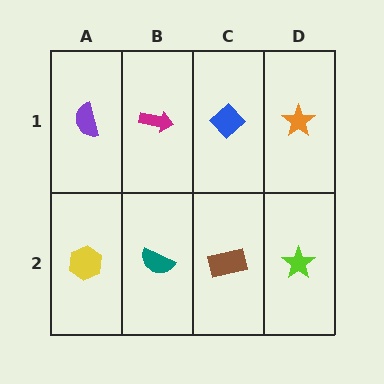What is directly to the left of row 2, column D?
A brown rectangle.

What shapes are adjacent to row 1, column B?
A teal semicircle (row 2, column B), a purple semicircle (row 1, column A), a blue diamond (row 1, column C).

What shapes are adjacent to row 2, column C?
A blue diamond (row 1, column C), a teal semicircle (row 2, column B), a lime star (row 2, column D).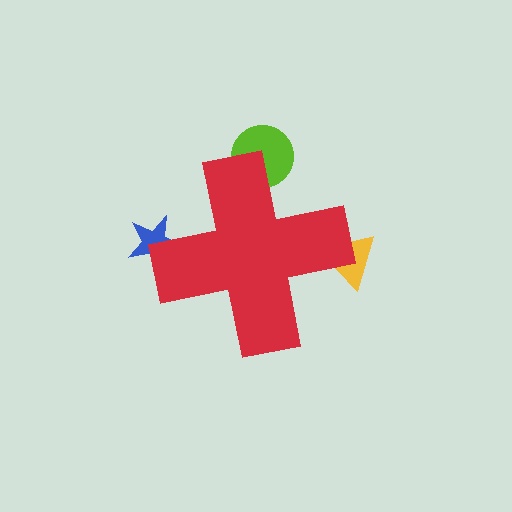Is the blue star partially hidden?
Yes, the blue star is partially hidden behind the red cross.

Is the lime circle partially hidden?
Yes, the lime circle is partially hidden behind the red cross.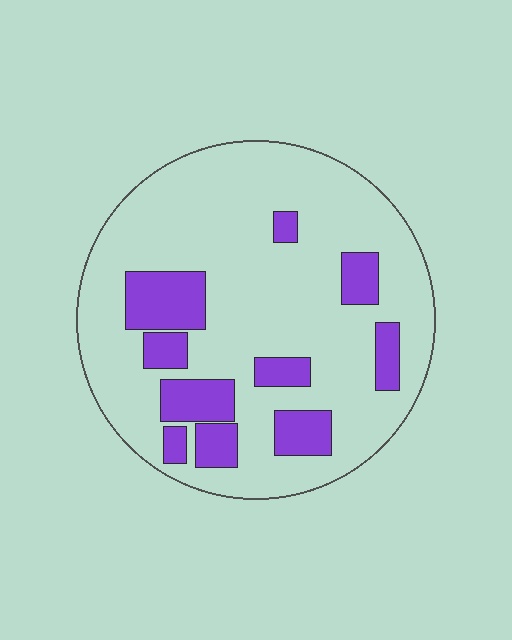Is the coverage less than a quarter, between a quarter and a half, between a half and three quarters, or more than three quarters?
Less than a quarter.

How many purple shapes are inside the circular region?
10.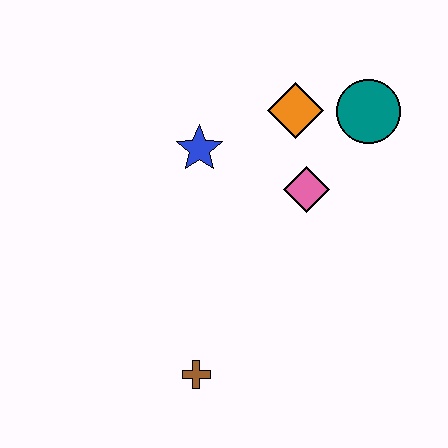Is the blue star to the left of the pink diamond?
Yes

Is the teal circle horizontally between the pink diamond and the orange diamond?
No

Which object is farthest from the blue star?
The brown cross is farthest from the blue star.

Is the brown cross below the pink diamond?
Yes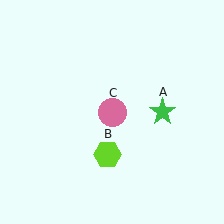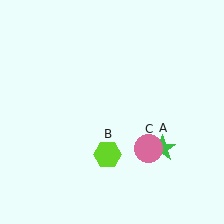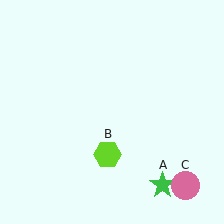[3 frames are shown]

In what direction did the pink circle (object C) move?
The pink circle (object C) moved down and to the right.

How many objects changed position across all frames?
2 objects changed position: green star (object A), pink circle (object C).